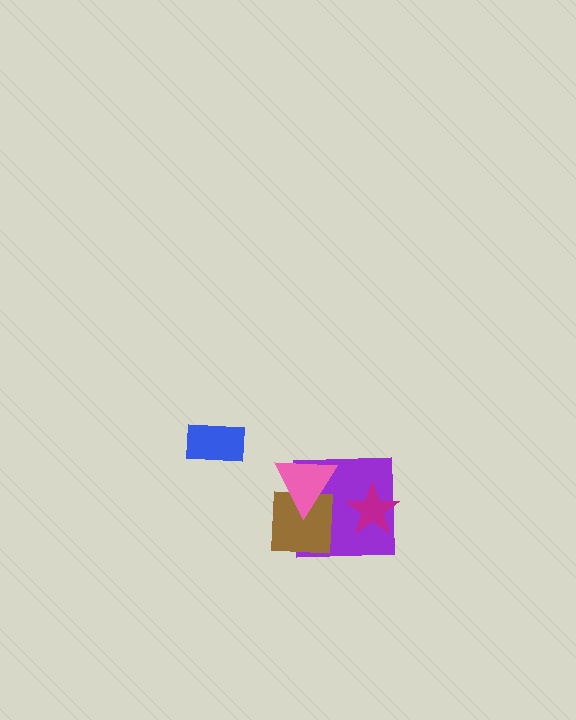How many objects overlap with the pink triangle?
2 objects overlap with the pink triangle.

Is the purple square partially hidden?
Yes, it is partially covered by another shape.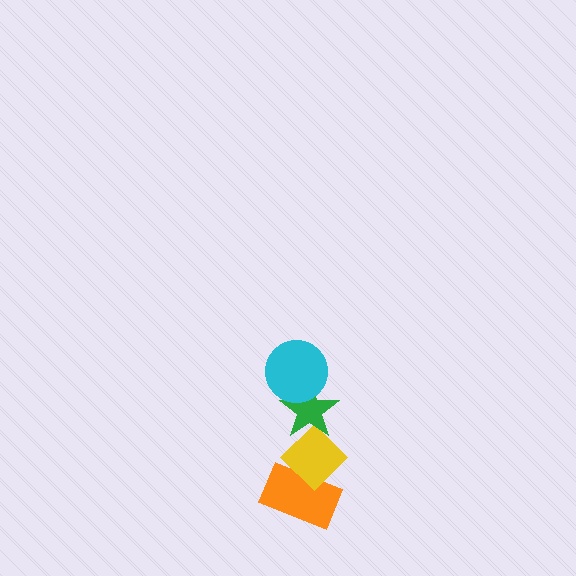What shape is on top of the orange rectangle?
The yellow diamond is on top of the orange rectangle.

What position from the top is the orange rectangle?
The orange rectangle is 4th from the top.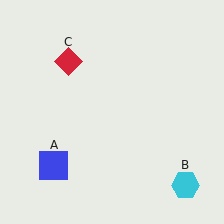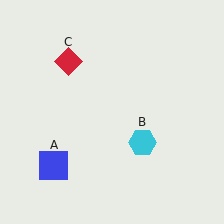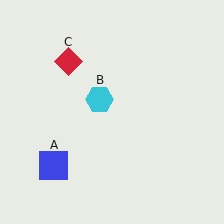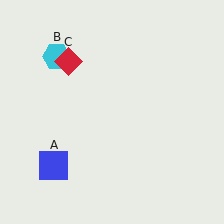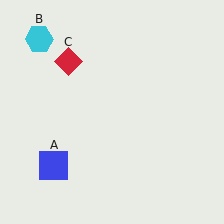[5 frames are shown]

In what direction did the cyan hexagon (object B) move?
The cyan hexagon (object B) moved up and to the left.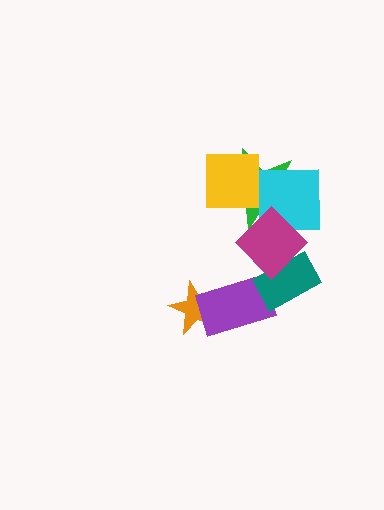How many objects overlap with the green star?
3 objects overlap with the green star.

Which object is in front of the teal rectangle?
The magenta diamond is in front of the teal rectangle.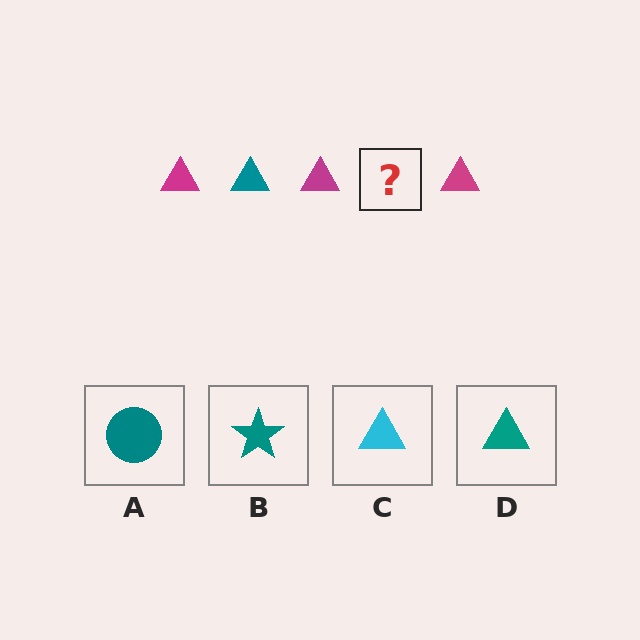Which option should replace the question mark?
Option D.